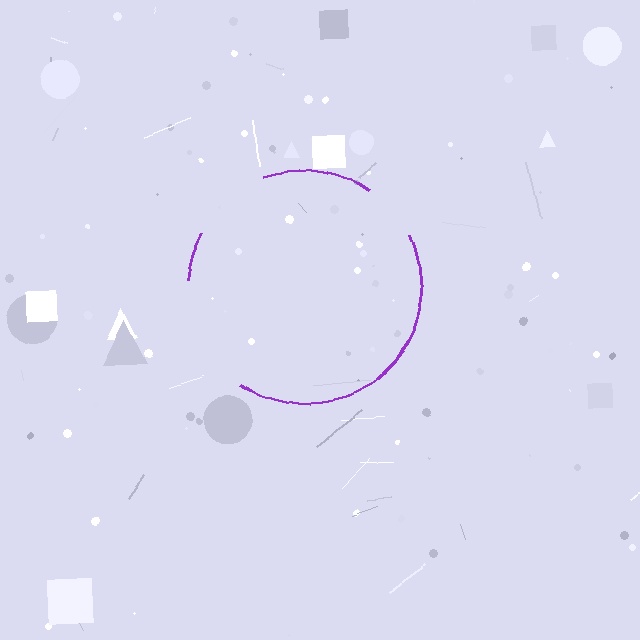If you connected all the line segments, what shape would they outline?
They would outline a circle.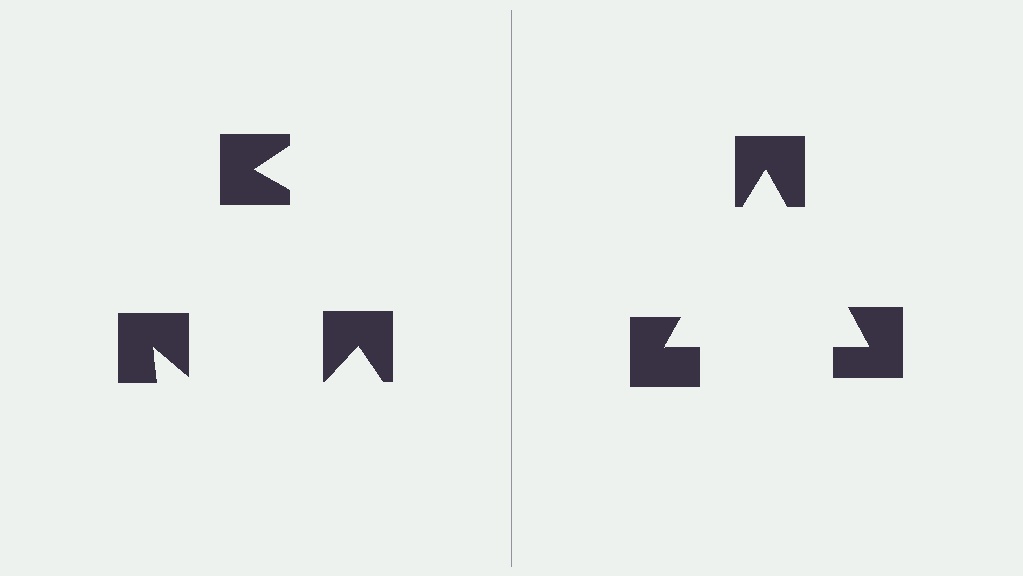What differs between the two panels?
The notched squares are positioned identically on both sides; only the wedge orientations differ. On the right they align to a triangle; on the left they are misaligned.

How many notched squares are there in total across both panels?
6 — 3 on each side.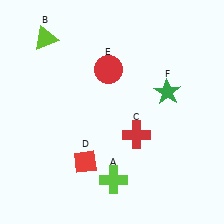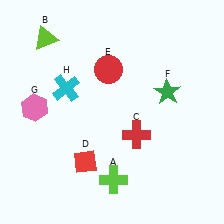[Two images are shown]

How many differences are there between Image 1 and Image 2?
There are 2 differences between the two images.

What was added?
A pink hexagon (G), a cyan cross (H) were added in Image 2.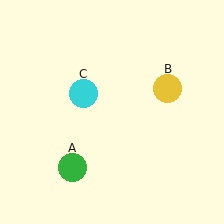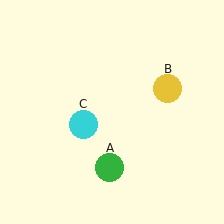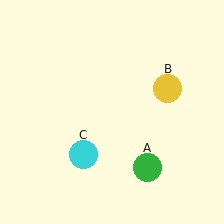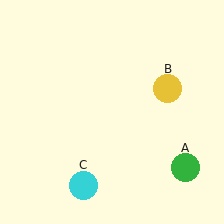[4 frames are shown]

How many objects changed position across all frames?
2 objects changed position: green circle (object A), cyan circle (object C).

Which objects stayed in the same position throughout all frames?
Yellow circle (object B) remained stationary.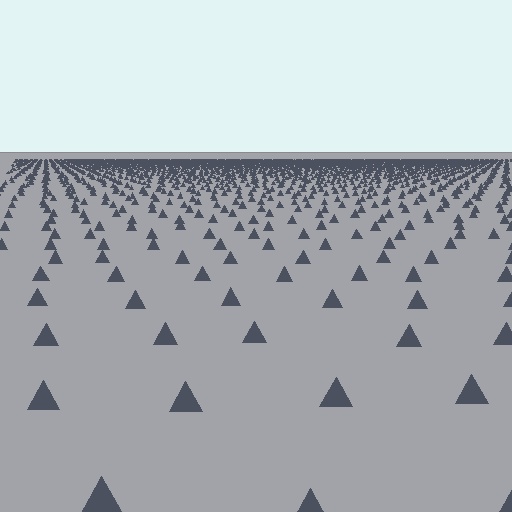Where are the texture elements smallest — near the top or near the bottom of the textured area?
Near the top.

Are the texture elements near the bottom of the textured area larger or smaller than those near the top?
Larger. Near the bottom, elements are closer to the viewer and appear at a bigger on-screen size.